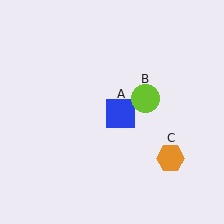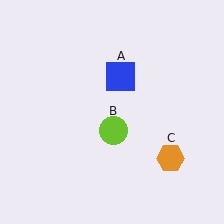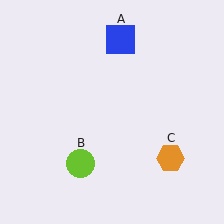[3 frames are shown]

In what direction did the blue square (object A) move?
The blue square (object A) moved up.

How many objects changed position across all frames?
2 objects changed position: blue square (object A), lime circle (object B).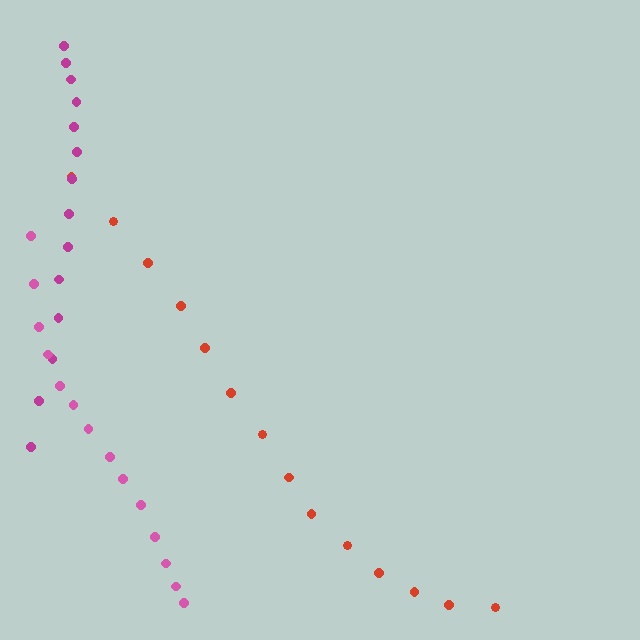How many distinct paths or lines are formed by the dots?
There are 3 distinct paths.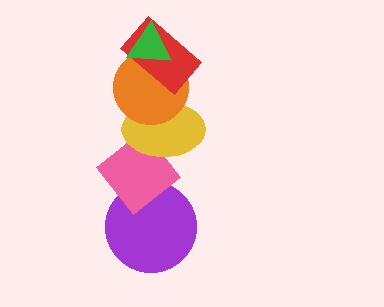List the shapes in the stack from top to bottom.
From top to bottom: the green triangle, the red rectangle, the orange circle, the yellow ellipse, the pink diamond, the purple circle.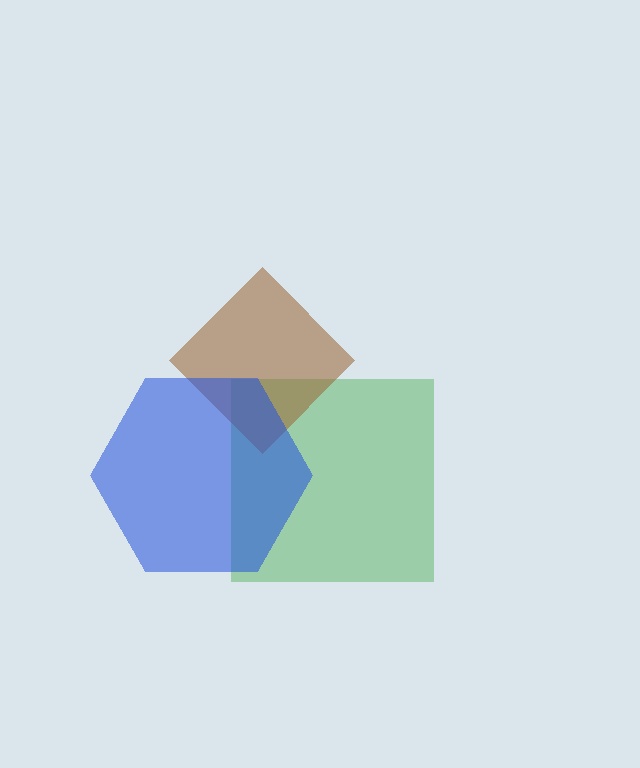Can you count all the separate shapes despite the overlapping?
Yes, there are 3 separate shapes.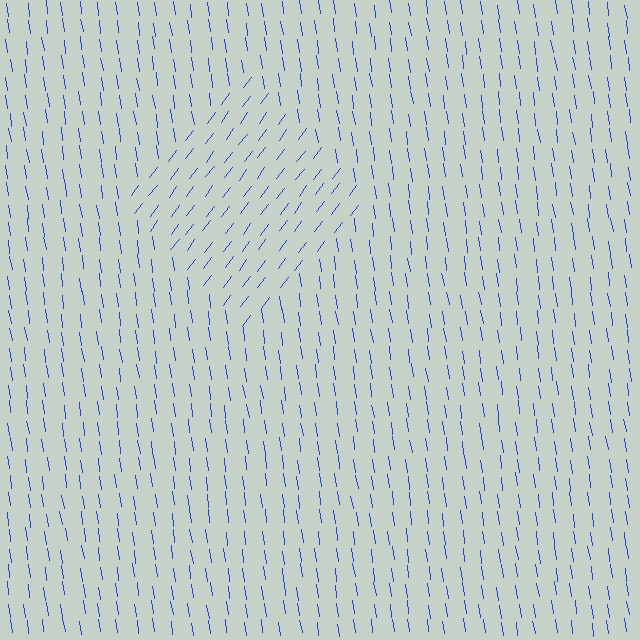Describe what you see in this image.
The image is filled with small blue line segments. A diamond region in the image has lines oriented differently from the surrounding lines, creating a visible texture boundary.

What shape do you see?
I see a diamond.